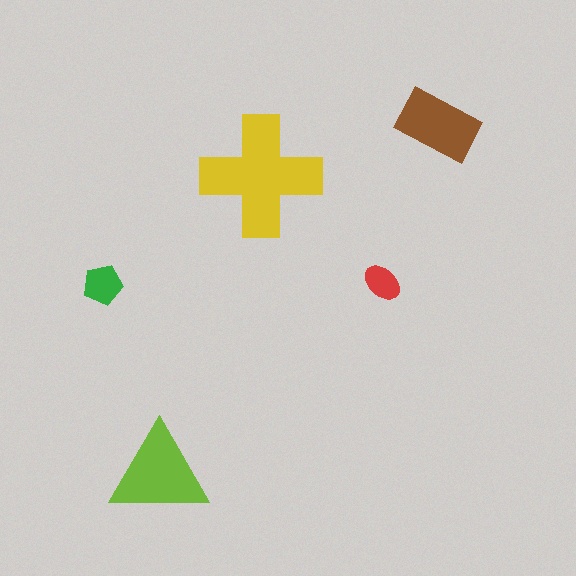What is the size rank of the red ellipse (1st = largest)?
5th.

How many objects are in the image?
There are 5 objects in the image.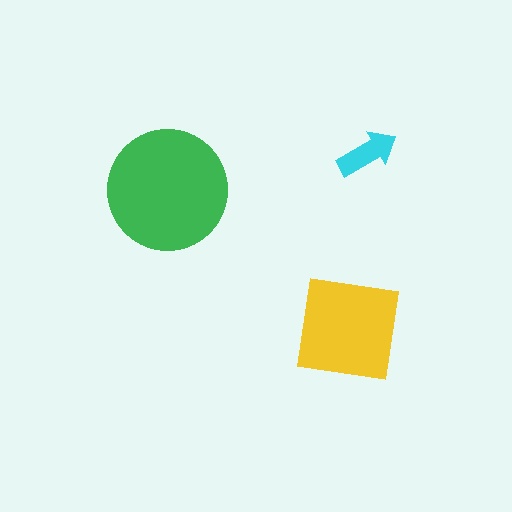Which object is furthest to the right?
The cyan arrow is rightmost.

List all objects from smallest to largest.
The cyan arrow, the yellow square, the green circle.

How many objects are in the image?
There are 3 objects in the image.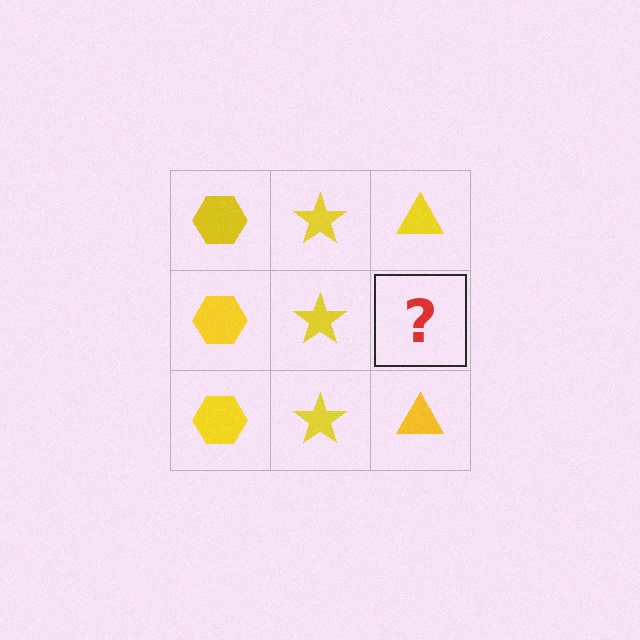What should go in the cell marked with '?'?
The missing cell should contain a yellow triangle.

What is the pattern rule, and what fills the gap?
The rule is that each column has a consistent shape. The gap should be filled with a yellow triangle.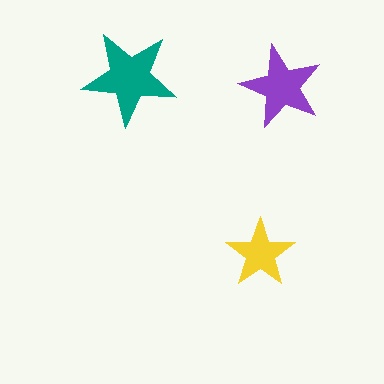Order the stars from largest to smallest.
the teal one, the purple one, the yellow one.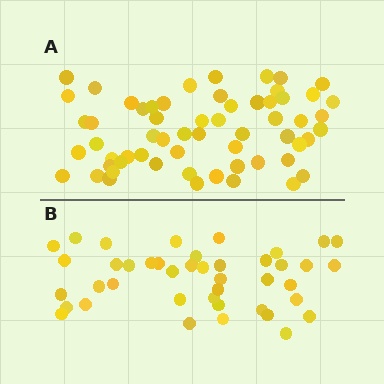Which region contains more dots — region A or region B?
Region A (the top region) has more dots.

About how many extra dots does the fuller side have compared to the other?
Region A has approximately 20 more dots than region B.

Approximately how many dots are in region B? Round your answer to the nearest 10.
About 40 dots. (The exact count is 42, which rounds to 40.)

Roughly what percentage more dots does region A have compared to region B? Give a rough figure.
About 45% more.